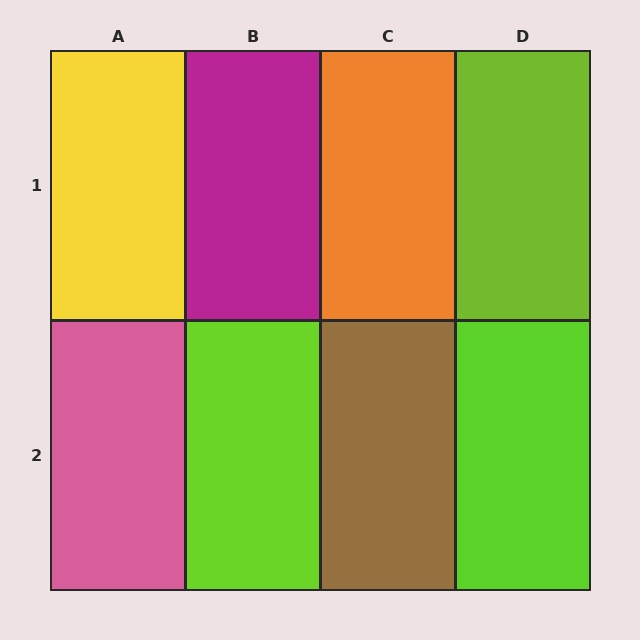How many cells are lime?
3 cells are lime.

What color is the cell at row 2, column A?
Pink.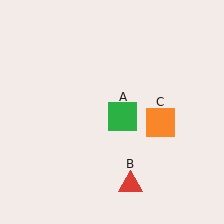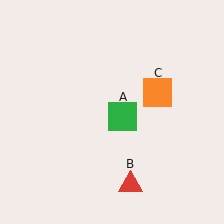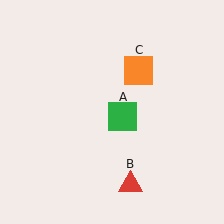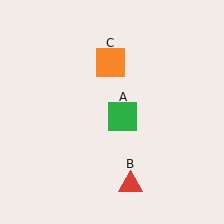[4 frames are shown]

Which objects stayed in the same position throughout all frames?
Green square (object A) and red triangle (object B) remained stationary.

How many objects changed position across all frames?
1 object changed position: orange square (object C).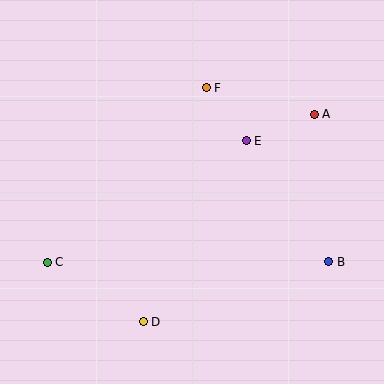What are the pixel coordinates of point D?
Point D is at (143, 322).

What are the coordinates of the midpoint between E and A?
The midpoint between E and A is at (280, 128).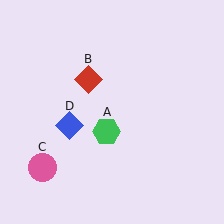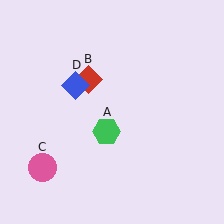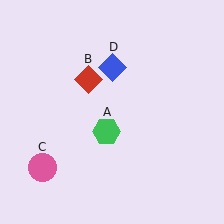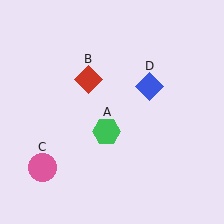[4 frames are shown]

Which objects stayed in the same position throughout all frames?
Green hexagon (object A) and red diamond (object B) and pink circle (object C) remained stationary.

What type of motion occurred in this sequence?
The blue diamond (object D) rotated clockwise around the center of the scene.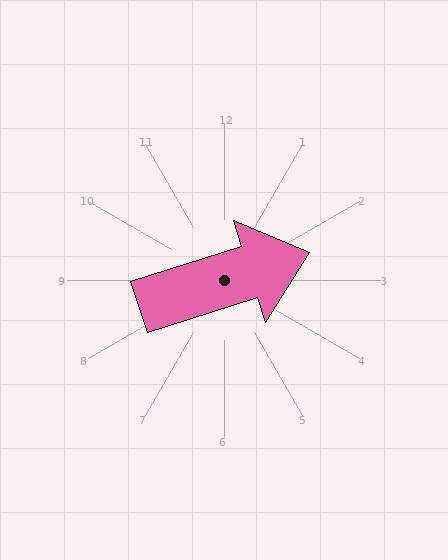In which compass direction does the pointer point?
East.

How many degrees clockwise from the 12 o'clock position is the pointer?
Approximately 72 degrees.